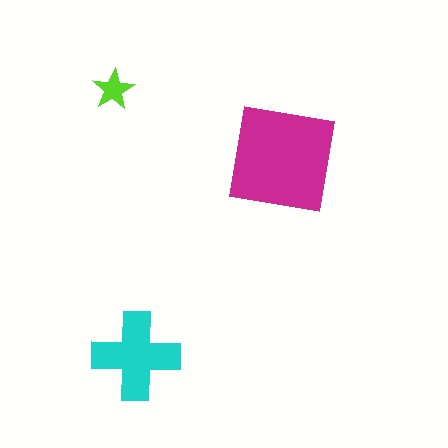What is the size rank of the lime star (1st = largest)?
3rd.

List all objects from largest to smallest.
The magenta square, the cyan cross, the lime star.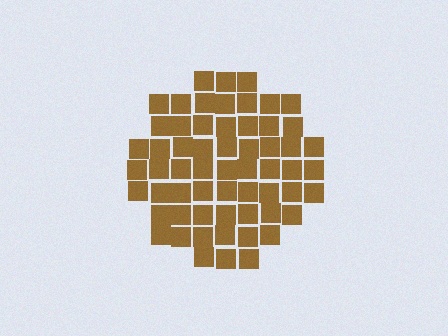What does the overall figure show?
The overall figure shows a circle.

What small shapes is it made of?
It is made of small squares.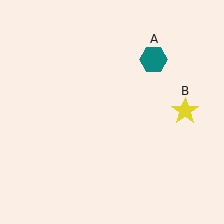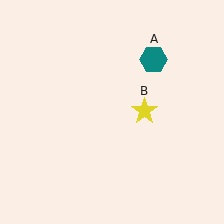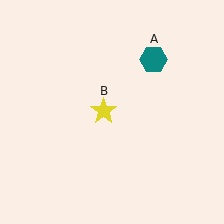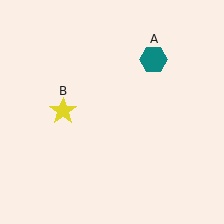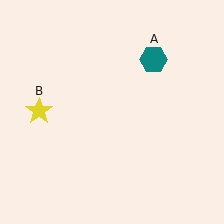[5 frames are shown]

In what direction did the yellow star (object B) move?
The yellow star (object B) moved left.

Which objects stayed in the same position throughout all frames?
Teal hexagon (object A) remained stationary.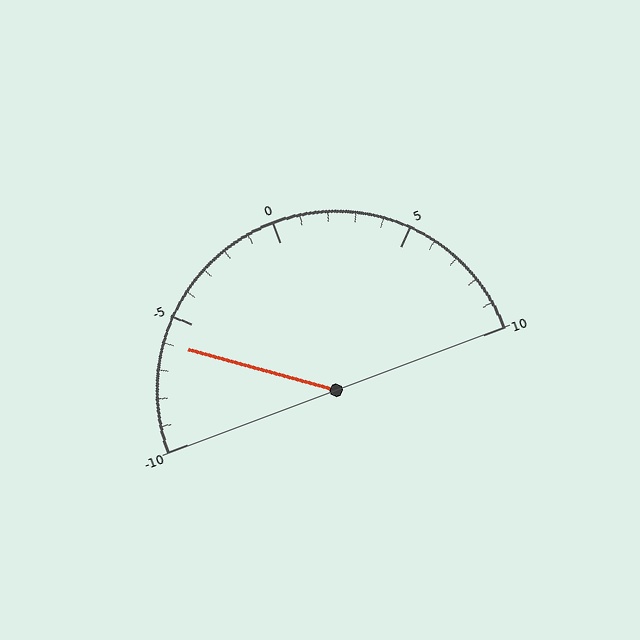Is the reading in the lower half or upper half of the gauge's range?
The reading is in the lower half of the range (-10 to 10).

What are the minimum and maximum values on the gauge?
The gauge ranges from -10 to 10.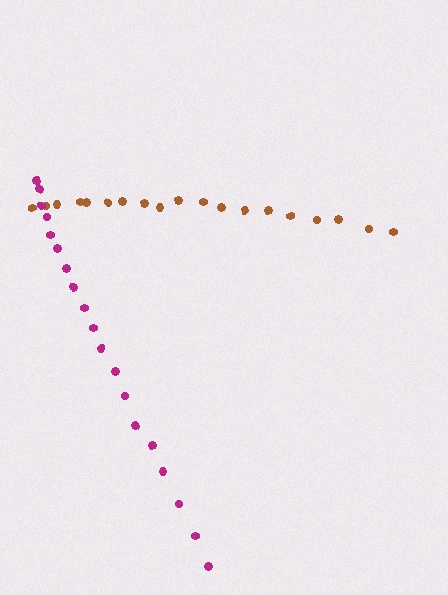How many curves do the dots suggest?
There are 2 distinct paths.